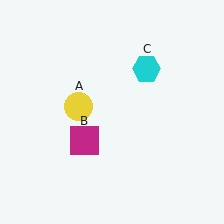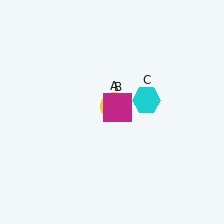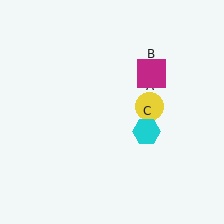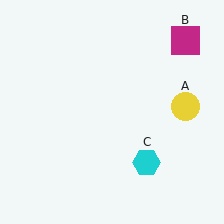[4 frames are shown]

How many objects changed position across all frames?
3 objects changed position: yellow circle (object A), magenta square (object B), cyan hexagon (object C).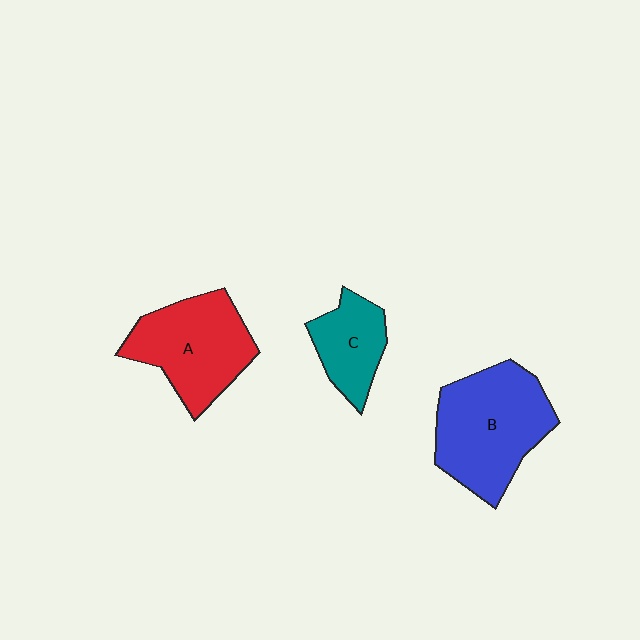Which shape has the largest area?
Shape B (blue).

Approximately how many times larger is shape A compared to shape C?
Approximately 1.7 times.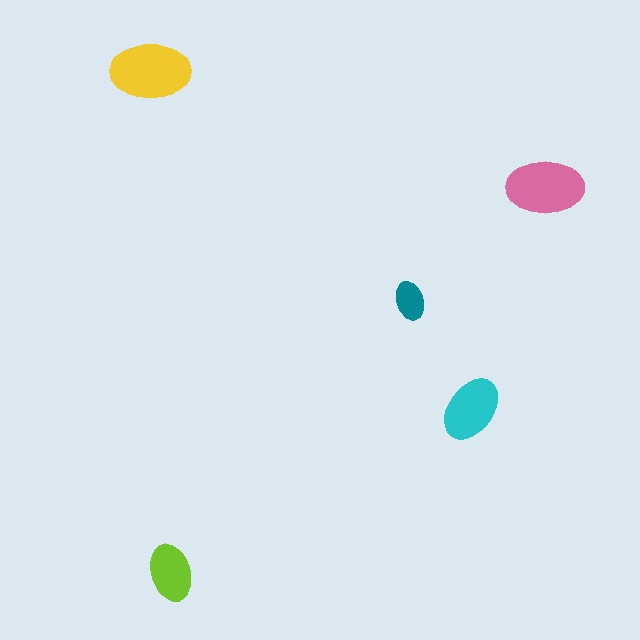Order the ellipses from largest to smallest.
the yellow one, the pink one, the cyan one, the lime one, the teal one.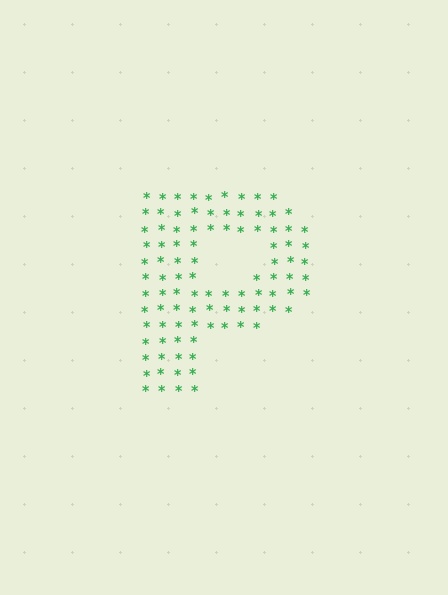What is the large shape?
The large shape is the letter P.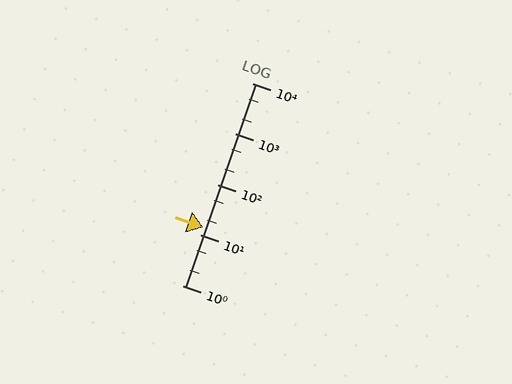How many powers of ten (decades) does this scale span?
The scale spans 4 decades, from 1 to 10000.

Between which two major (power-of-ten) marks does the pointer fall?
The pointer is between 10 and 100.